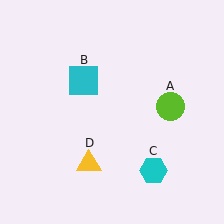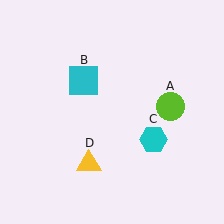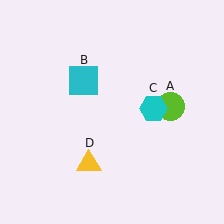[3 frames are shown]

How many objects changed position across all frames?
1 object changed position: cyan hexagon (object C).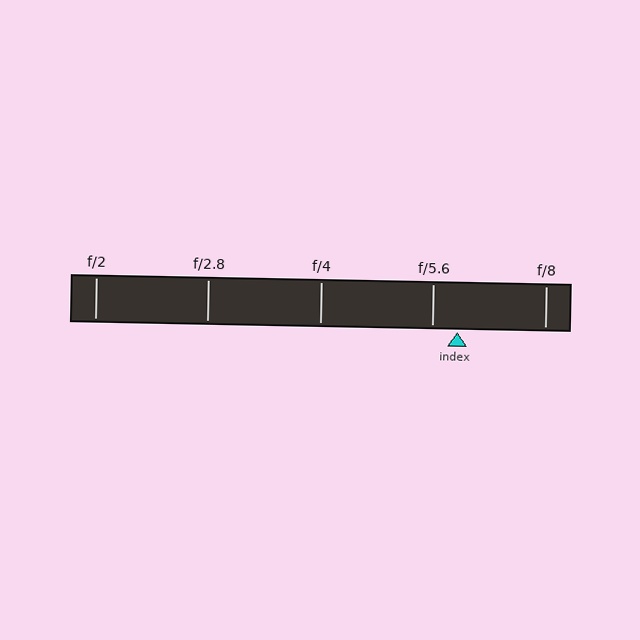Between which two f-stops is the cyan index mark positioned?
The index mark is between f/5.6 and f/8.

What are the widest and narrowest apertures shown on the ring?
The widest aperture shown is f/2 and the narrowest is f/8.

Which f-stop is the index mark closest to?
The index mark is closest to f/5.6.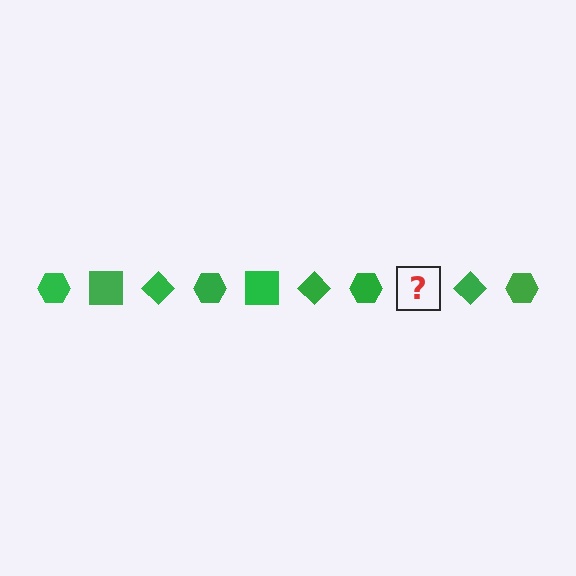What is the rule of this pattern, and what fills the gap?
The rule is that the pattern cycles through hexagon, square, diamond shapes in green. The gap should be filled with a green square.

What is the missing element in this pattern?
The missing element is a green square.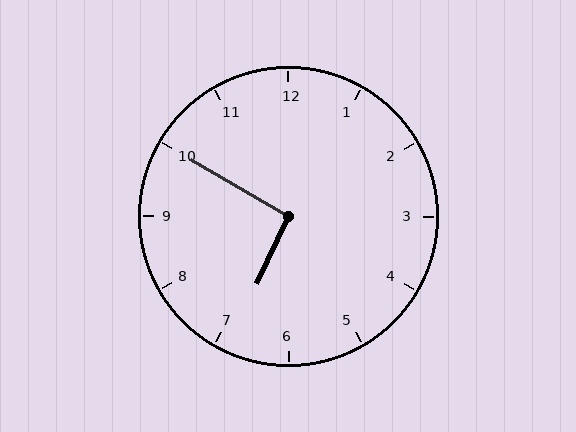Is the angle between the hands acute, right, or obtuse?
It is right.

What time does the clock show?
6:50.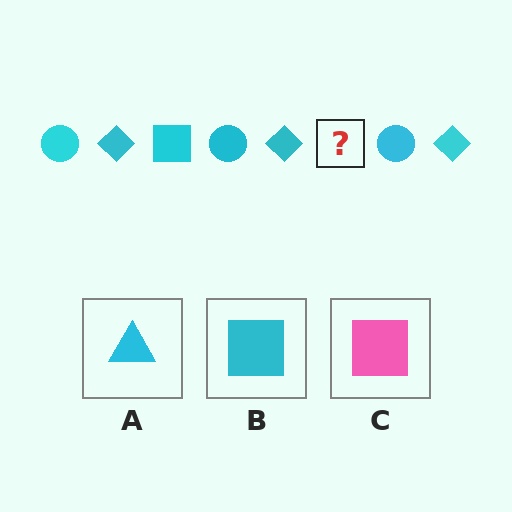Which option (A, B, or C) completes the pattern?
B.